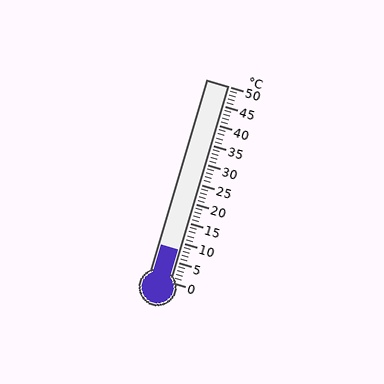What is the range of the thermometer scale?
The thermometer scale ranges from 0°C to 50°C.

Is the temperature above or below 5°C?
The temperature is above 5°C.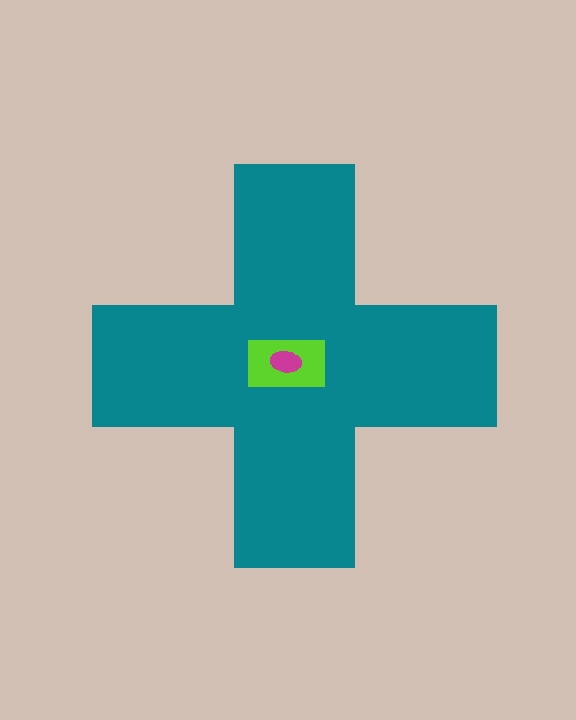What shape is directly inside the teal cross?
The lime rectangle.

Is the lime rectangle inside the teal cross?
Yes.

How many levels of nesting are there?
3.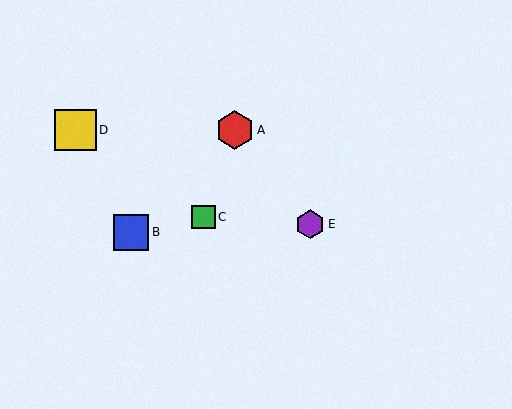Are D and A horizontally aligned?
Yes, both are at y≈130.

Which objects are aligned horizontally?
Objects A, D are aligned horizontally.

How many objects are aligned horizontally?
2 objects (A, D) are aligned horizontally.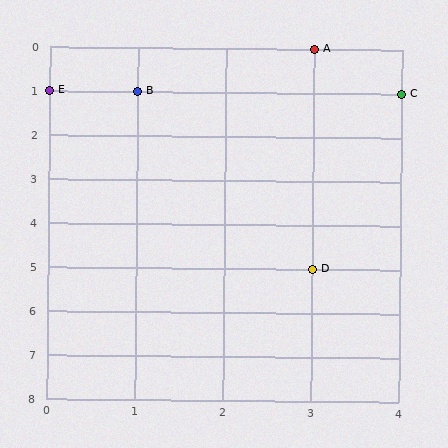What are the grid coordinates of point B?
Point B is at grid coordinates (1, 1).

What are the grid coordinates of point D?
Point D is at grid coordinates (3, 5).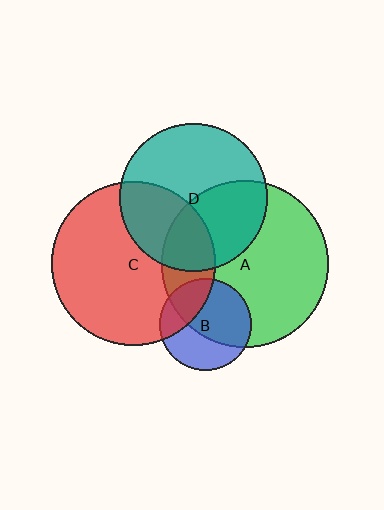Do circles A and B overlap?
Yes.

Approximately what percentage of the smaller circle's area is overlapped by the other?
Approximately 60%.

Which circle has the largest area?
Circle A (green).